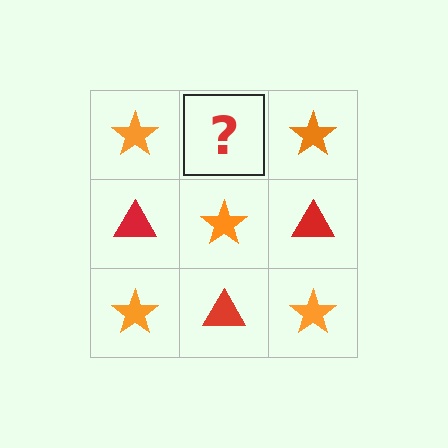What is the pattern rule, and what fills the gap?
The rule is that it alternates orange star and red triangle in a checkerboard pattern. The gap should be filled with a red triangle.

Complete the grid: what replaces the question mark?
The question mark should be replaced with a red triangle.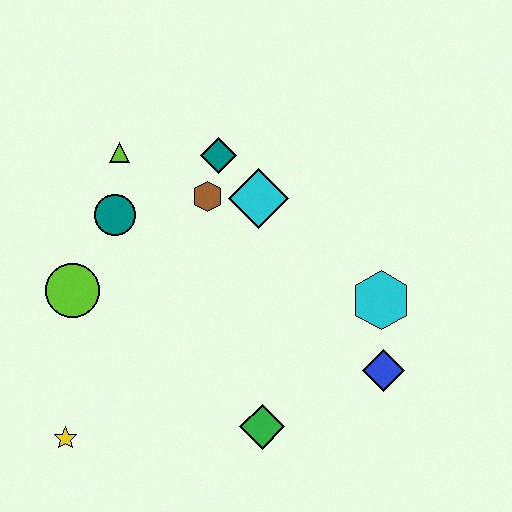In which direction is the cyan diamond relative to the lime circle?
The cyan diamond is to the right of the lime circle.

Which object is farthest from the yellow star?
The cyan hexagon is farthest from the yellow star.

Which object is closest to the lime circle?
The teal circle is closest to the lime circle.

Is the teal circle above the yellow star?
Yes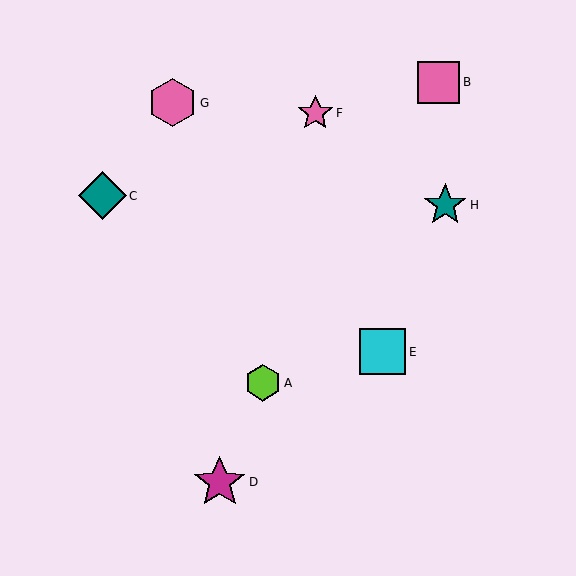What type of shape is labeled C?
Shape C is a teal diamond.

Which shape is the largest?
The magenta star (labeled D) is the largest.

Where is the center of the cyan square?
The center of the cyan square is at (383, 352).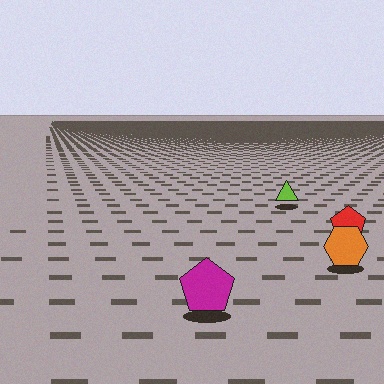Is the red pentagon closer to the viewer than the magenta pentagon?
No. The magenta pentagon is closer — you can tell from the texture gradient: the ground texture is coarser near it.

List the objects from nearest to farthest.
From nearest to farthest: the magenta pentagon, the orange hexagon, the red pentagon, the lime triangle.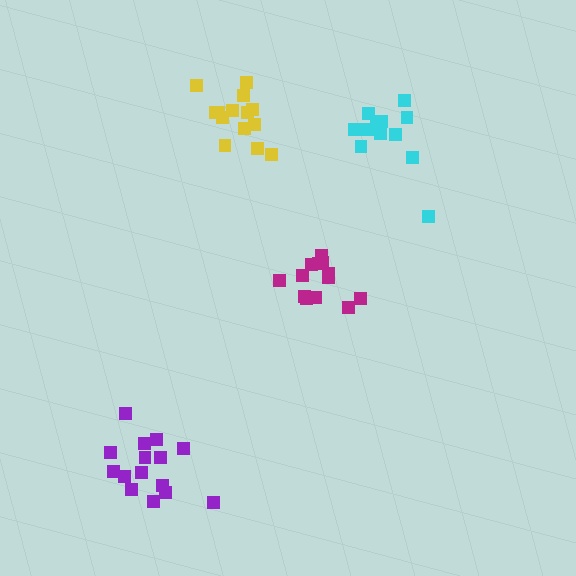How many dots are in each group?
Group 1: 14 dots, Group 2: 13 dots, Group 3: 15 dots, Group 4: 13 dots (55 total).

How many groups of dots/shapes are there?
There are 4 groups.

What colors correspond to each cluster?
The clusters are colored: yellow, magenta, purple, cyan.